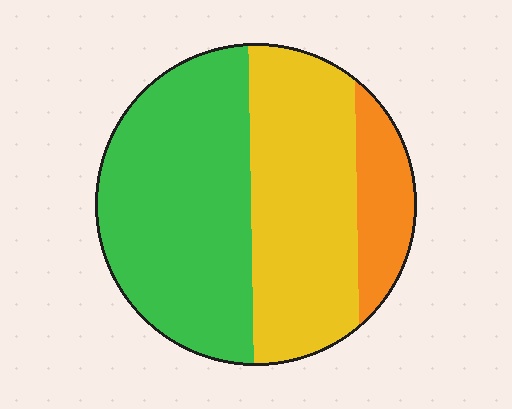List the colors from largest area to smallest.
From largest to smallest: green, yellow, orange.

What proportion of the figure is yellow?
Yellow covers 39% of the figure.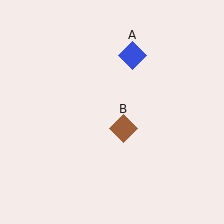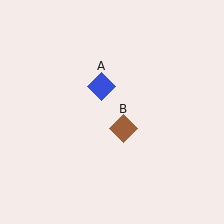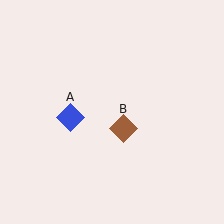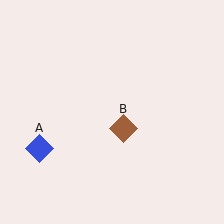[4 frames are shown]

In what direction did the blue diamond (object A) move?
The blue diamond (object A) moved down and to the left.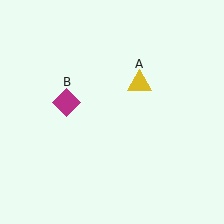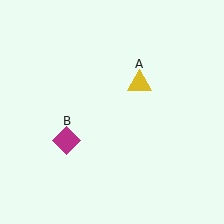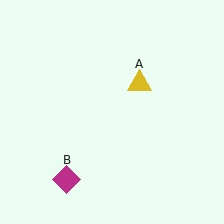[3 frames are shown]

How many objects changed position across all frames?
1 object changed position: magenta diamond (object B).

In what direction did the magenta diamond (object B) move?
The magenta diamond (object B) moved down.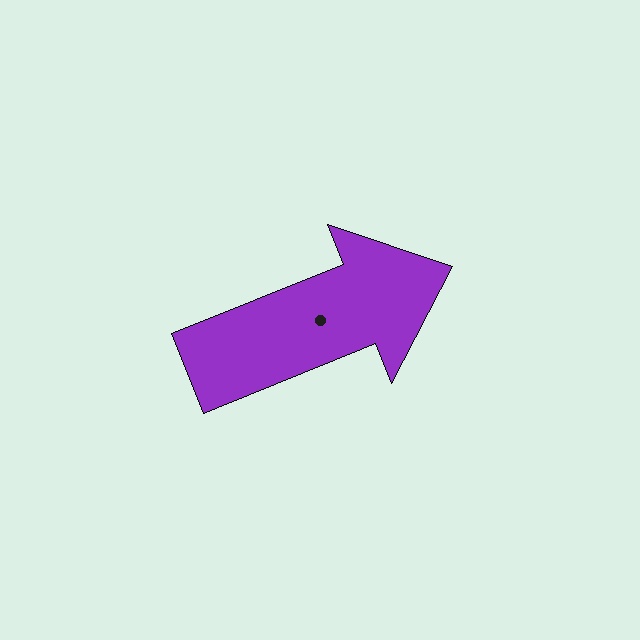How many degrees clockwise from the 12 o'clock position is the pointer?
Approximately 68 degrees.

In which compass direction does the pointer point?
East.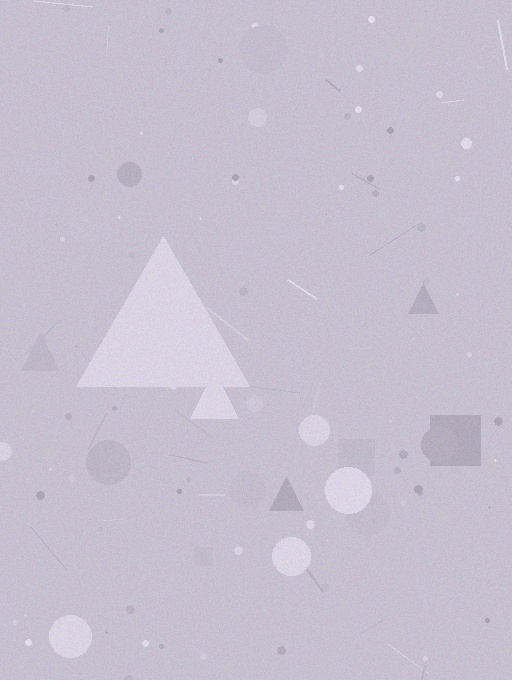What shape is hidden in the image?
A triangle is hidden in the image.